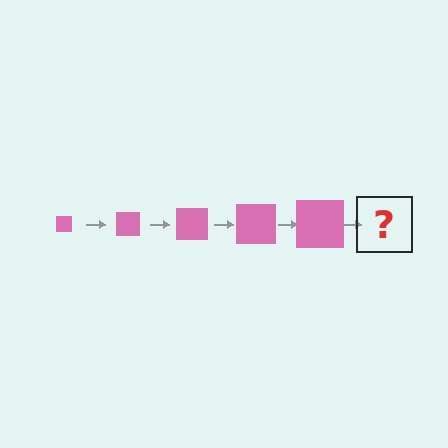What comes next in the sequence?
The next element should be a pink square, larger than the previous one.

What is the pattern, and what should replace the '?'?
The pattern is that the square gets progressively larger each step. The '?' should be a pink square, larger than the previous one.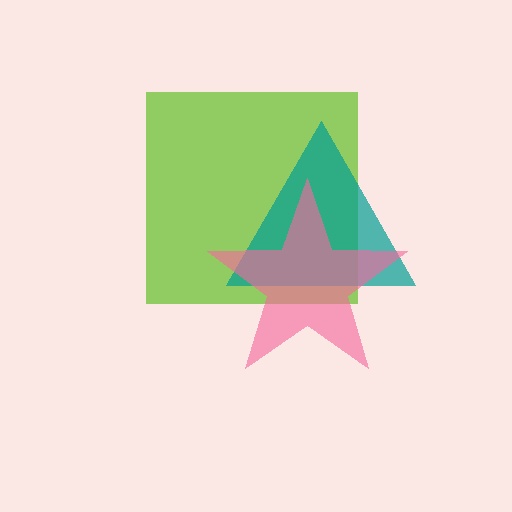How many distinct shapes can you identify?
There are 3 distinct shapes: a lime square, a teal triangle, a pink star.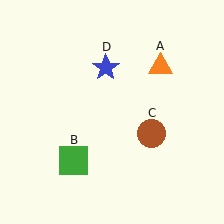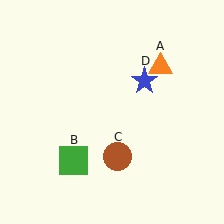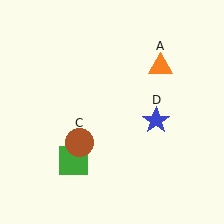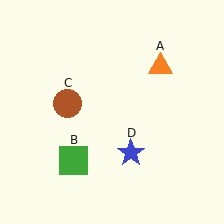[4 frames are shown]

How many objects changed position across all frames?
2 objects changed position: brown circle (object C), blue star (object D).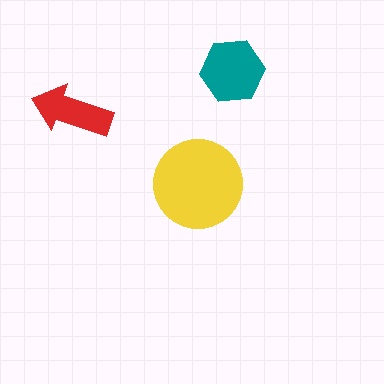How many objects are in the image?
There are 3 objects in the image.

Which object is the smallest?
The red arrow.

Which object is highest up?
The teal hexagon is topmost.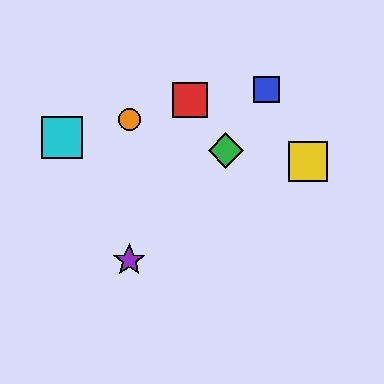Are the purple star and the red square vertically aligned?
No, the purple star is at x≈129 and the red square is at x≈190.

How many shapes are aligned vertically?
2 shapes (the purple star, the orange circle) are aligned vertically.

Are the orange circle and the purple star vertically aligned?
Yes, both are at x≈129.